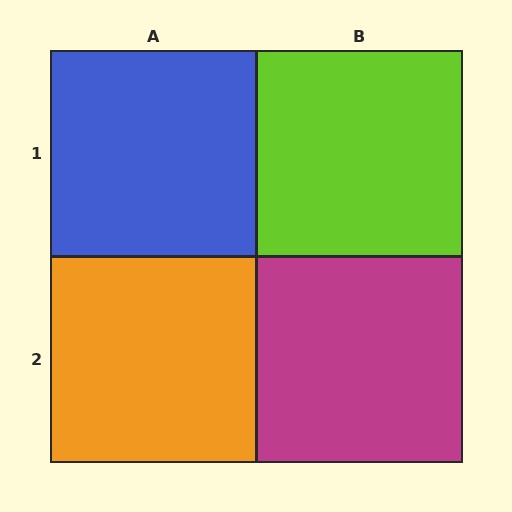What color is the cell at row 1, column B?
Lime.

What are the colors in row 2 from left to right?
Orange, magenta.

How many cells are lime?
1 cell is lime.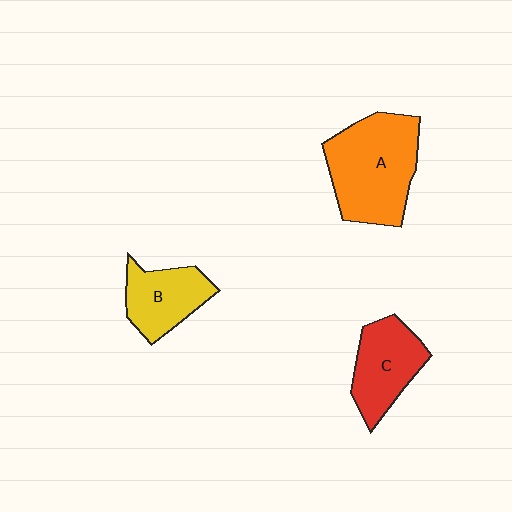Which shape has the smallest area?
Shape B (yellow).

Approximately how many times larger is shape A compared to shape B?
Approximately 1.7 times.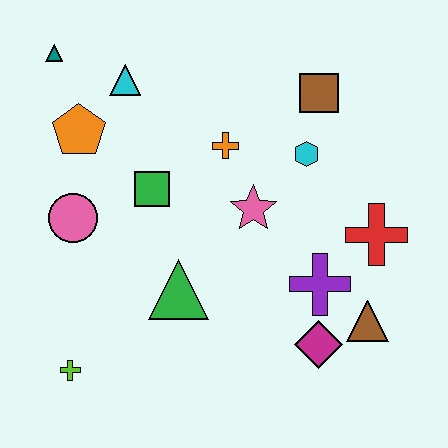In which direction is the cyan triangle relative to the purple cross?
The cyan triangle is above the purple cross.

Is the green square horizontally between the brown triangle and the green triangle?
No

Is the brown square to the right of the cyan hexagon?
Yes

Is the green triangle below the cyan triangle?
Yes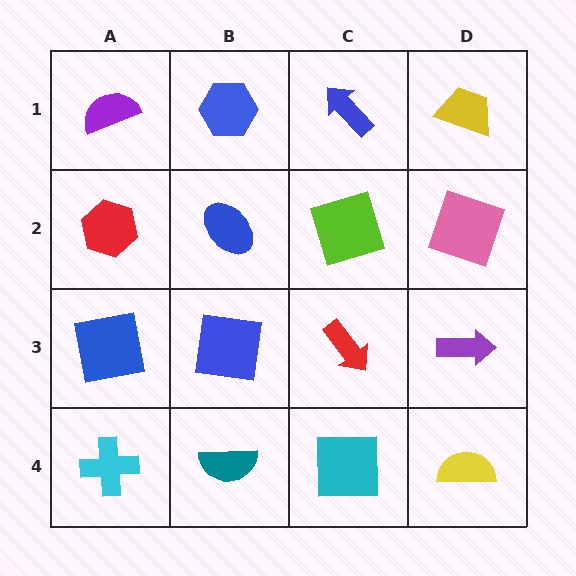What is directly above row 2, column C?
A blue arrow.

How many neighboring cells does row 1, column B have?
3.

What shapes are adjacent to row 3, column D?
A pink square (row 2, column D), a yellow semicircle (row 4, column D), a red arrow (row 3, column C).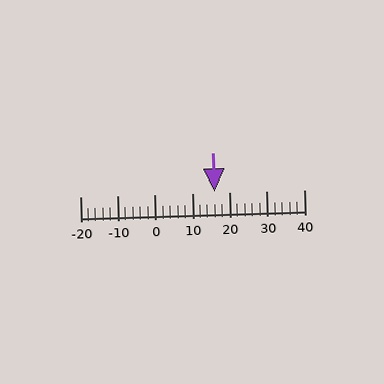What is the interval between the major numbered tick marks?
The major tick marks are spaced 10 units apart.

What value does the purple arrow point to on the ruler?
The purple arrow points to approximately 16.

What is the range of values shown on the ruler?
The ruler shows values from -20 to 40.